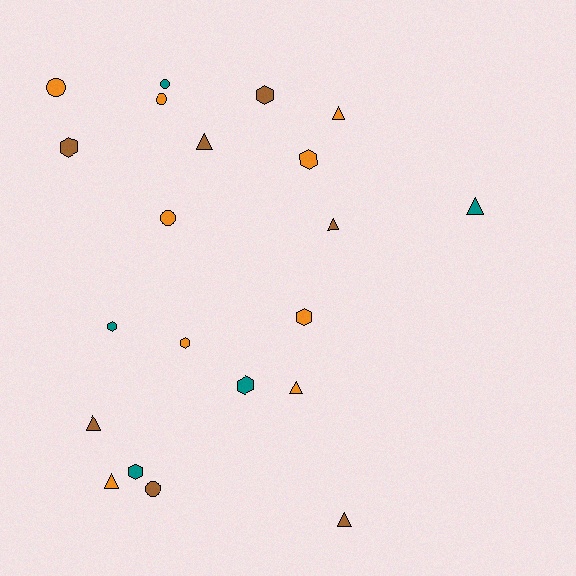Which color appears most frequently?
Orange, with 9 objects.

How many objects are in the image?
There are 21 objects.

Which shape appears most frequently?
Triangle, with 8 objects.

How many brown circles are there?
There is 1 brown circle.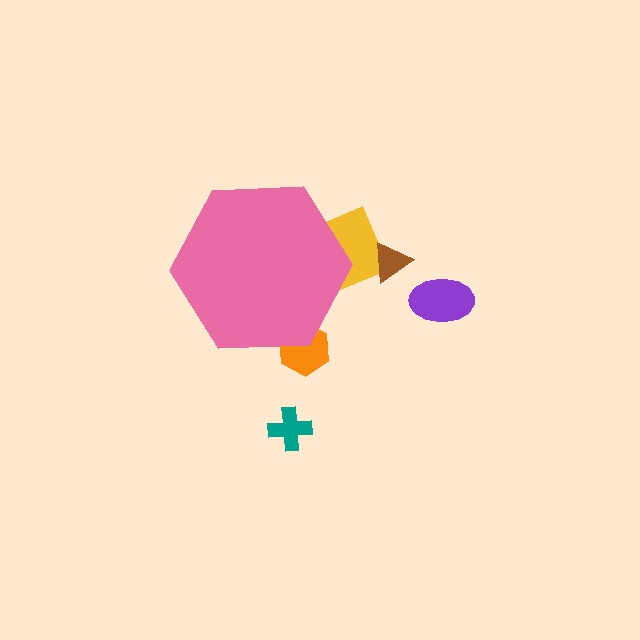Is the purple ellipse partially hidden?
No, the purple ellipse is fully visible.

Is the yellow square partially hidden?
Yes, the yellow square is partially hidden behind the pink hexagon.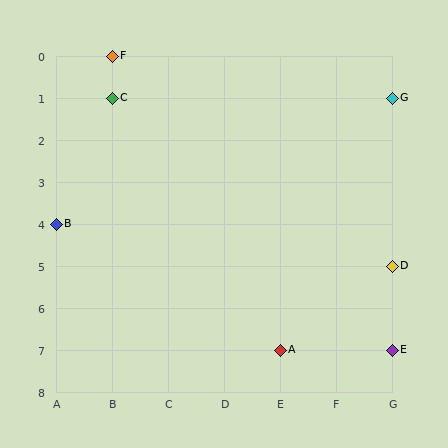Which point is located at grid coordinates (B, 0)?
Point F is at (B, 0).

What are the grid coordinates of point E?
Point E is at grid coordinates (G, 7).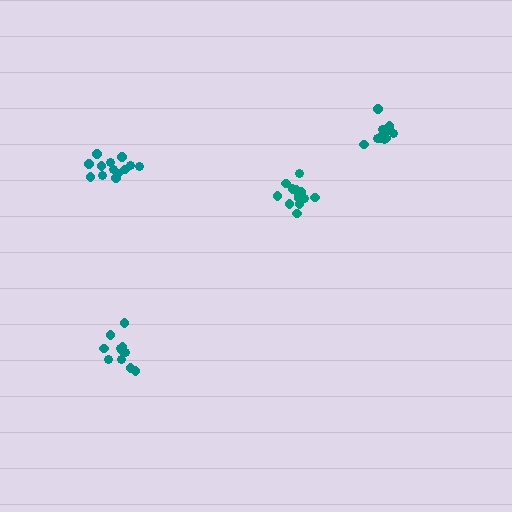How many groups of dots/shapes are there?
There are 4 groups.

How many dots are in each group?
Group 1: 11 dots, Group 2: 13 dots, Group 3: 13 dots, Group 4: 12 dots (49 total).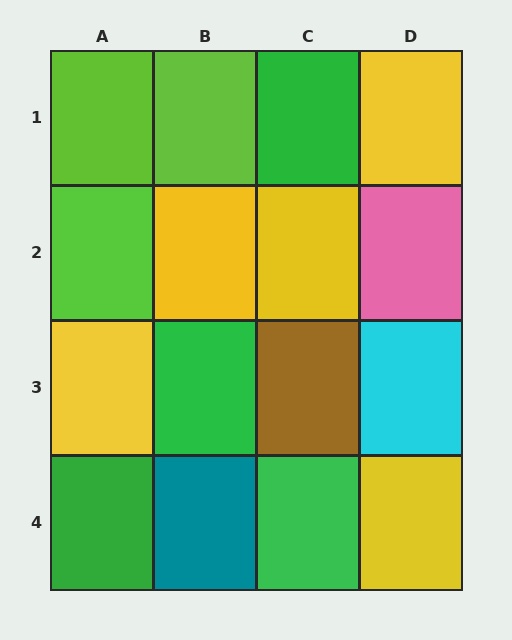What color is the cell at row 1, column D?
Yellow.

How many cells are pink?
1 cell is pink.